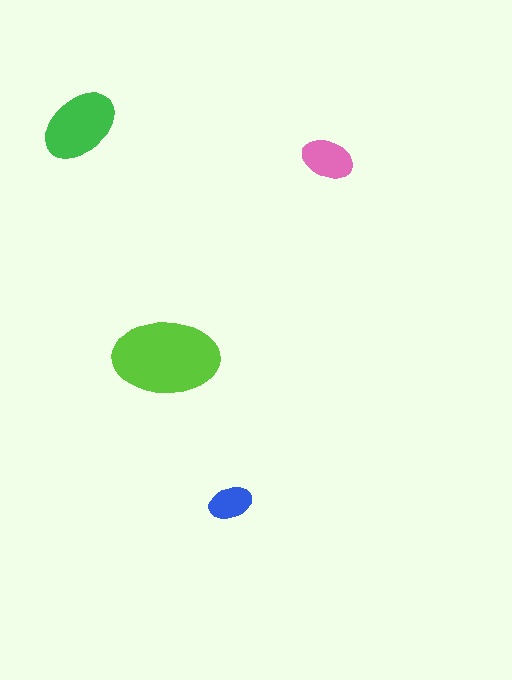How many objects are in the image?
There are 4 objects in the image.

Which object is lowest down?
The blue ellipse is bottommost.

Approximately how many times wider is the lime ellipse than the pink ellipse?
About 2 times wider.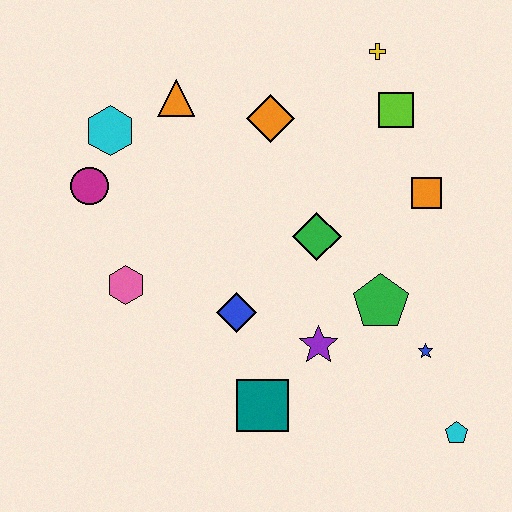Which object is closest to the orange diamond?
The orange triangle is closest to the orange diamond.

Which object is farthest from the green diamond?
The cyan pentagon is farthest from the green diamond.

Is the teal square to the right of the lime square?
No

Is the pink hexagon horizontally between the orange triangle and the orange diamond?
No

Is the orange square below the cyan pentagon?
No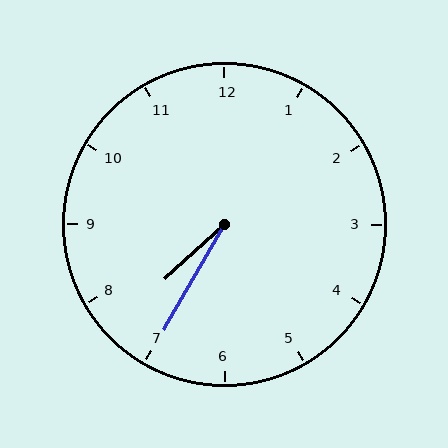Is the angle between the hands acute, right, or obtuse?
It is acute.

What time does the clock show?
7:35.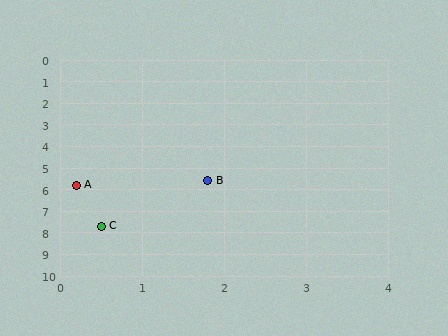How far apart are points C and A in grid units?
Points C and A are about 1.9 grid units apart.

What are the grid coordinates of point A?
Point A is at approximately (0.2, 5.8).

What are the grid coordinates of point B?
Point B is at approximately (1.8, 5.6).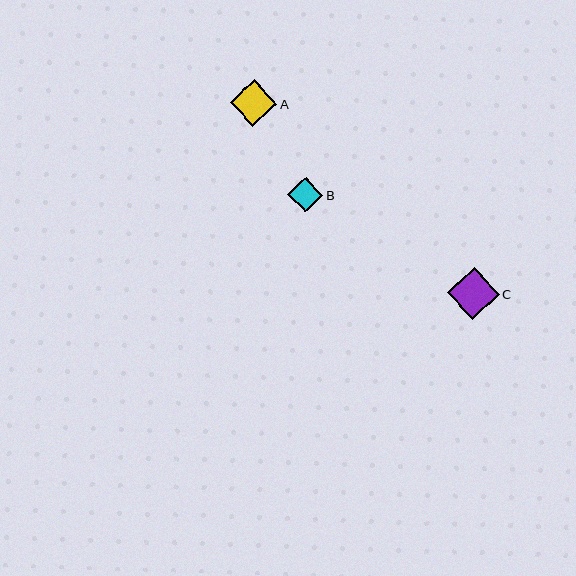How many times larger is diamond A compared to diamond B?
Diamond A is approximately 1.3 times the size of diamond B.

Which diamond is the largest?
Diamond C is the largest with a size of approximately 52 pixels.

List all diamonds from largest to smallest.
From largest to smallest: C, A, B.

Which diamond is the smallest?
Diamond B is the smallest with a size of approximately 35 pixels.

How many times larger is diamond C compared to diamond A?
Diamond C is approximately 1.1 times the size of diamond A.